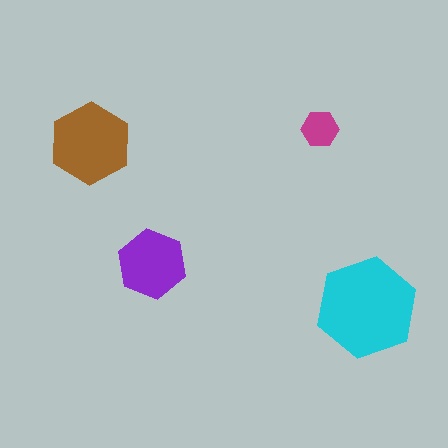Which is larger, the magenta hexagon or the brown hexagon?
The brown one.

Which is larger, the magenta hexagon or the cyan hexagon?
The cyan one.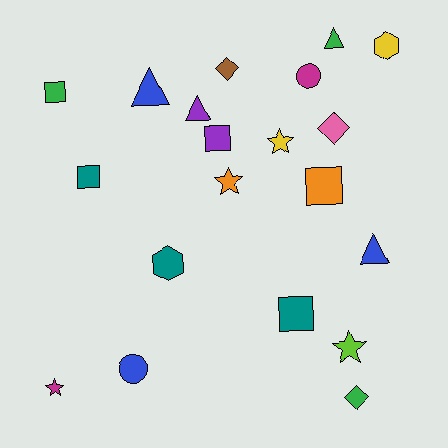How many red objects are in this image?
There are no red objects.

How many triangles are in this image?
There are 4 triangles.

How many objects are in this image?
There are 20 objects.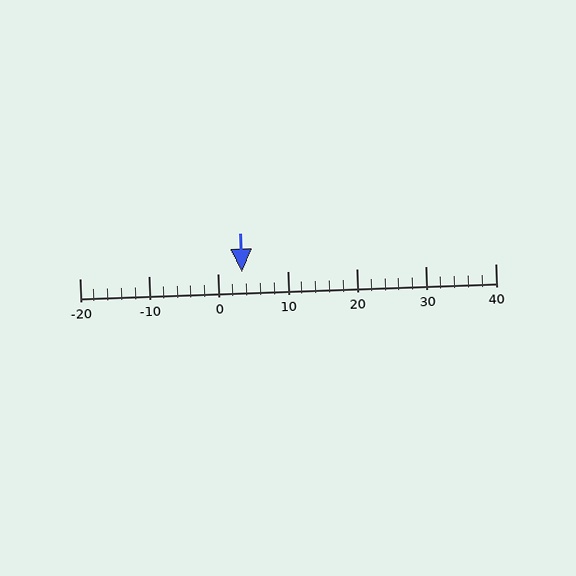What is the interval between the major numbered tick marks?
The major tick marks are spaced 10 units apart.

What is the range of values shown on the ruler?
The ruler shows values from -20 to 40.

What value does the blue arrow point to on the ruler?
The blue arrow points to approximately 4.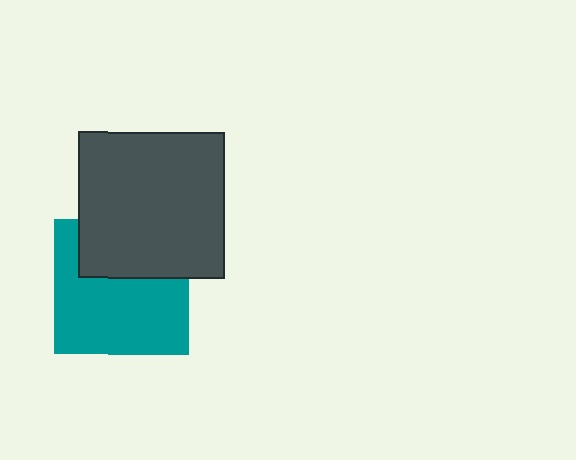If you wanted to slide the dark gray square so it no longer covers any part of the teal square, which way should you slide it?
Slide it up — that is the most direct way to separate the two shapes.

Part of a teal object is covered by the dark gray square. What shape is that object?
It is a square.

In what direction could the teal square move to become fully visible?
The teal square could move down. That would shift it out from behind the dark gray square entirely.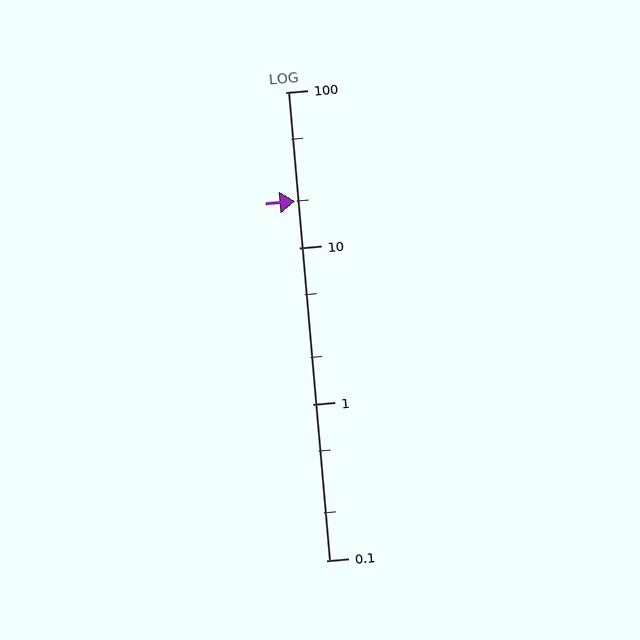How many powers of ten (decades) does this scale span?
The scale spans 3 decades, from 0.1 to 100.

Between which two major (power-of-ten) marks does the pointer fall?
The pointer is between 10 and 100.